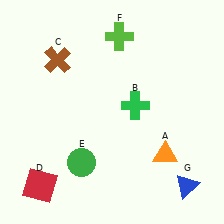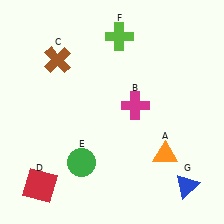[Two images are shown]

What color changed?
The cross (B) changed from green in Image 1 to magenta in Image 2.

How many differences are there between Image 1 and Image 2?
There is 1 difference between the two images.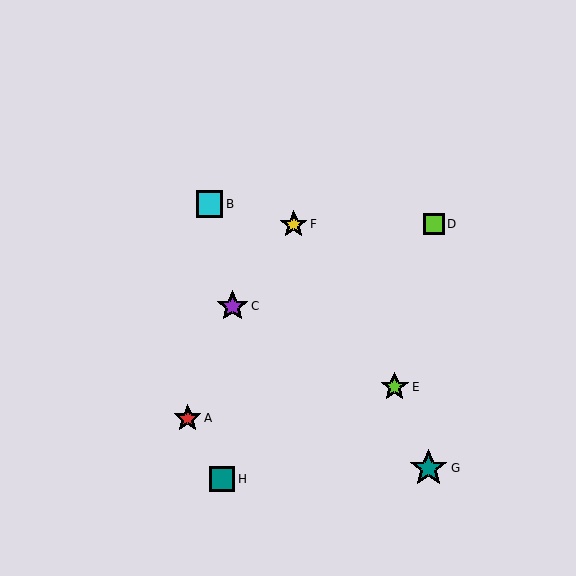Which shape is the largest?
The teal star (labeled G) is the largest.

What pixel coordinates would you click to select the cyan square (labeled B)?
Click at (210, 204) to select the cyan square B.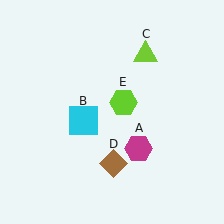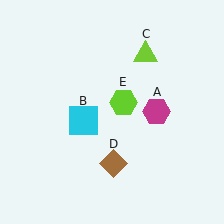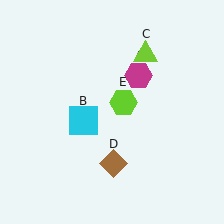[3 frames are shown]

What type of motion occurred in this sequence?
The magenta hexagon (object A) rotated counterclockwise around the center of the scene.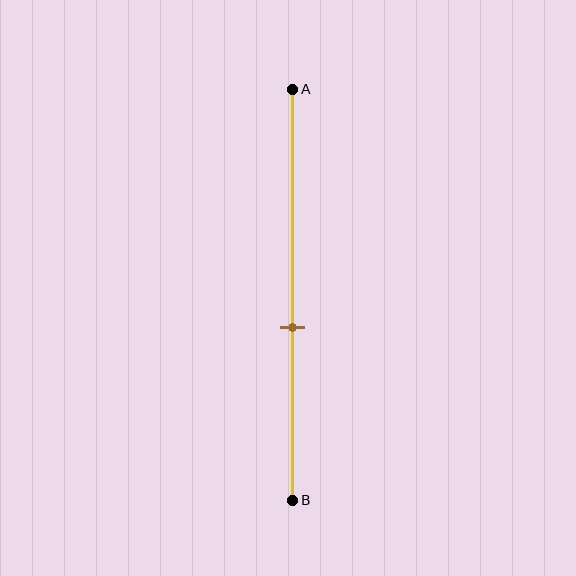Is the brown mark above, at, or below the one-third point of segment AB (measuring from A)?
The brown mark is below the one-third point of segment AB.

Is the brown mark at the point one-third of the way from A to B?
No, the mark is at about 60% from A, not at the 33% one-third point.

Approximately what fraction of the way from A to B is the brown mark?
The brown mark is approximately 60% of the way from A to B.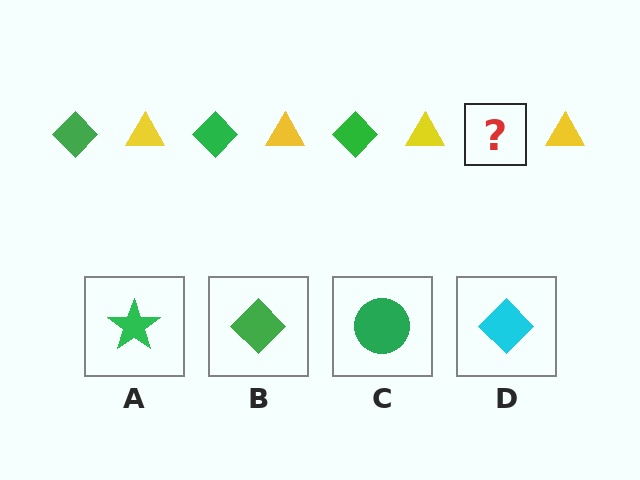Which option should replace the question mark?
Option B.